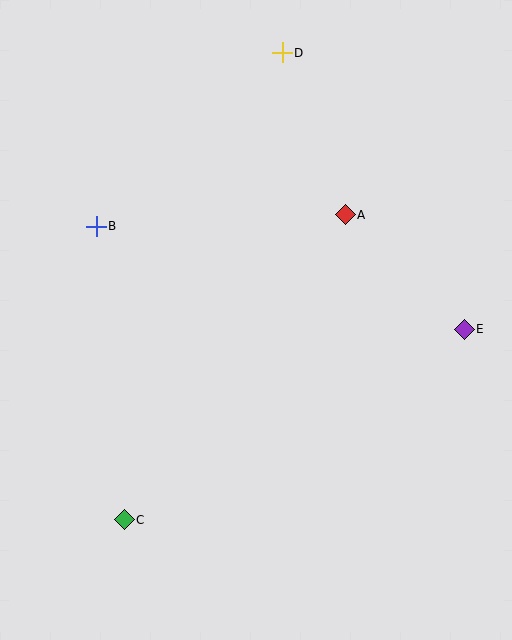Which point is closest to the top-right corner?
Point D is closest to the top-right corner.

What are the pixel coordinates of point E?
Point E is at (464, 329).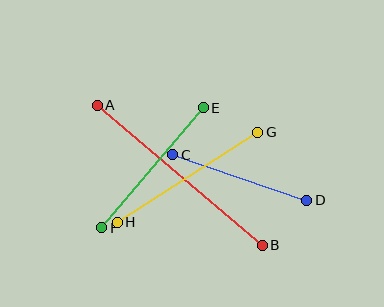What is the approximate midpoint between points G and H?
The midpoint is at approximately (187, 177) pixels.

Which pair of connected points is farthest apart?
Points A and B are farthest apart.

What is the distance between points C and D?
The distance is approximately 142 pixels.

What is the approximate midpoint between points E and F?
The midpoint is at approximately (153, 168) pixels.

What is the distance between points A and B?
The distance is approximately 216 pixels.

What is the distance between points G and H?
The distance is approximately 166 pixels.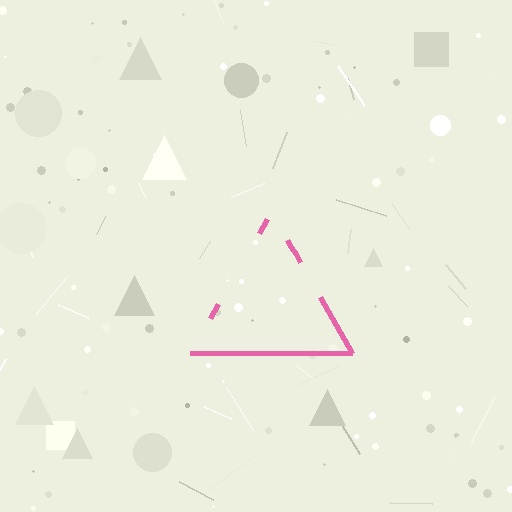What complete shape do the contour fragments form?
The contour fragments form a triangle.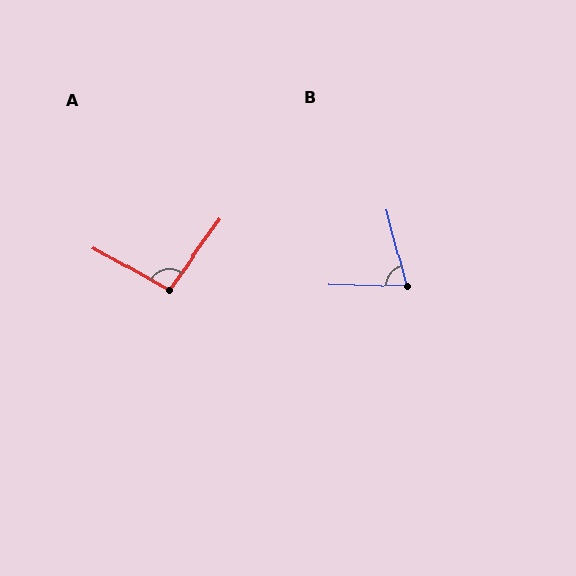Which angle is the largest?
A, at approximately 96 degrees.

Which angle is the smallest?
B, at approximately 74 degrees.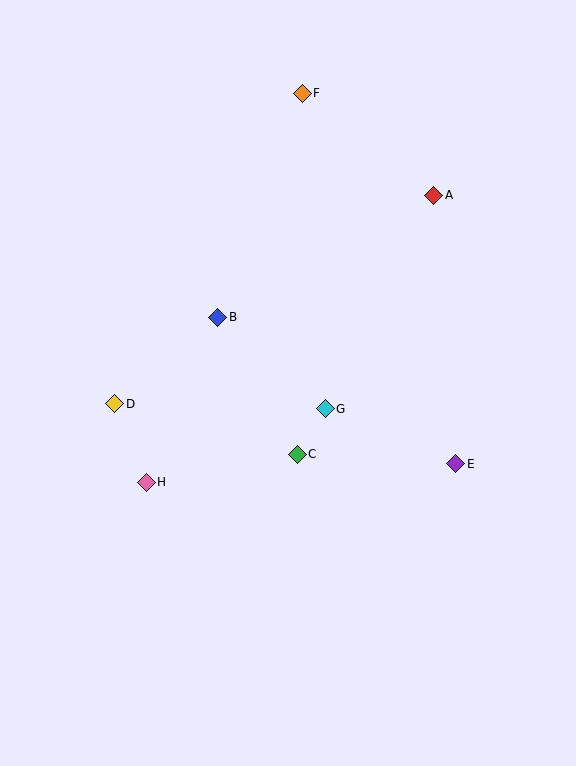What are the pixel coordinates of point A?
Point A is at (434, 195).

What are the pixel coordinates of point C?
Point C is at (297, 454).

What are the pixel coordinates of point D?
Point D is at (115, 404).